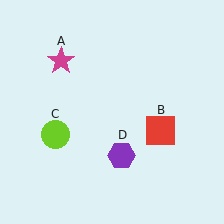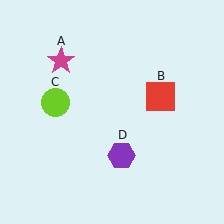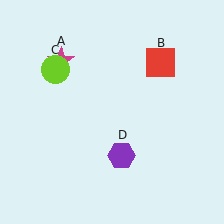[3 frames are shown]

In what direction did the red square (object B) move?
The red square (object B) moved up.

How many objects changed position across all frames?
2 objects changed position: red square (object B), lime circle (object C).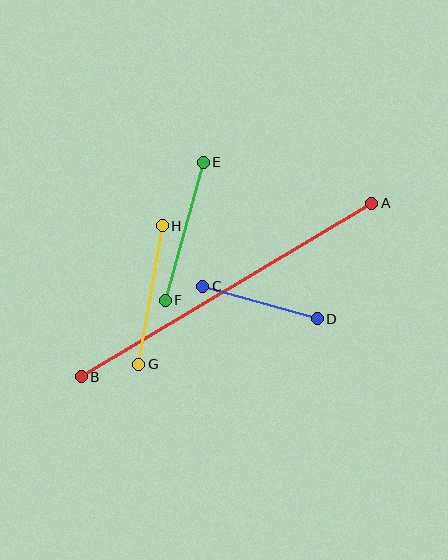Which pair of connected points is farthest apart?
Points A and B are farthest apart.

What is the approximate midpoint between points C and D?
The midpoint is at approximately (260, 303) pixels.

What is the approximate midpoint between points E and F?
The midpoint is at approximately (184, 231) pixels.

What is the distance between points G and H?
The distance is approximately 140 pixels.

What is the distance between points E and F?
The distance is approximately 143 pixels.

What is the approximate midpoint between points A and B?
The midpoint is at approximately (226, 290) pixels.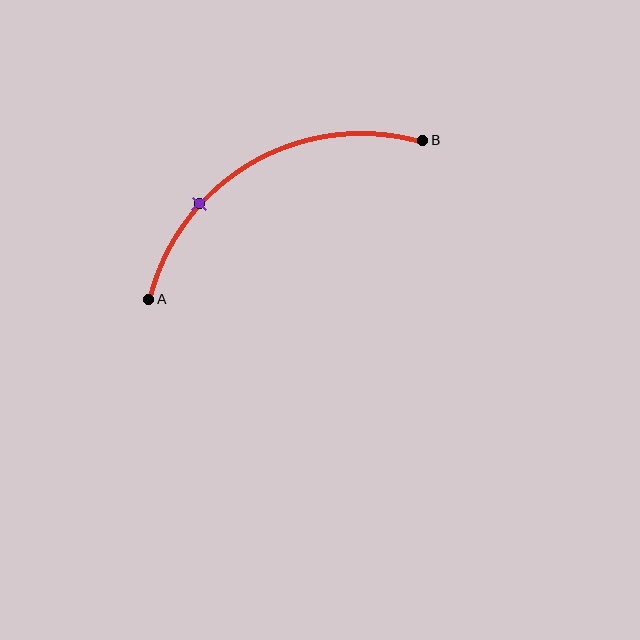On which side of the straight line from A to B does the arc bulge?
The arc bulges above the straight line connecting A and B.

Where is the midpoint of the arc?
The arc midpoint is the point on the curve farthest from the straight line joining A and B. It sits above that line.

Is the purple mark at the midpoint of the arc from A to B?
No. The purple mark lies on the arc but is closer to endpoint A. The arc midpoint would be at the point on the curve equidistant along the arc from both A and B.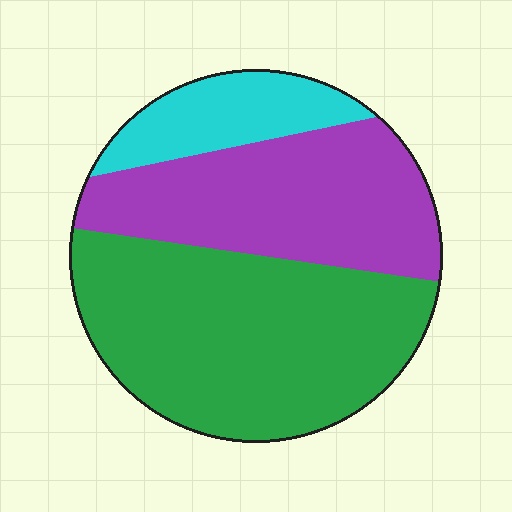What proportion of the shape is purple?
Purple covers about 35% of the shape.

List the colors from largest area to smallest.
From largest to smallest: green, purple, cyan.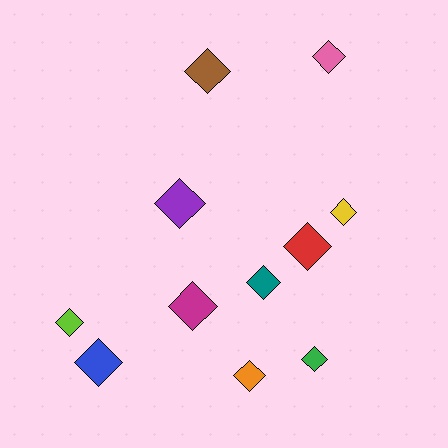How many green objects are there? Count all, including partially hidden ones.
There is 1 green object.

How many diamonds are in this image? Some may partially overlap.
There are 11 diamonds.